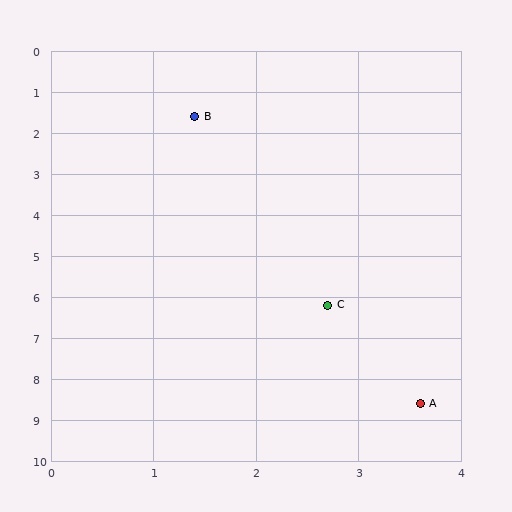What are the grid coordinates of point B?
Point B is at approximately (1.4, 1.6).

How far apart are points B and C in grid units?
Points B and C are about 4.8 grid units apart.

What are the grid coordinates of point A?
Point A is at approximately (3.6, 8.6).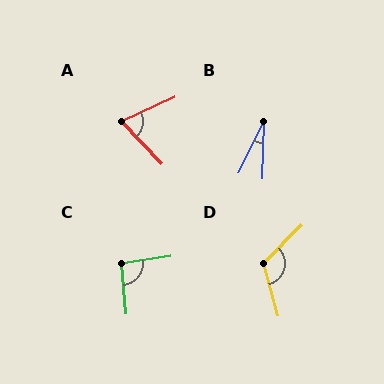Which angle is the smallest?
B, at approximately 25 degrees.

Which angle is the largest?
D, at approximately 119 degrees.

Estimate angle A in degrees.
Approximately 71 degrees.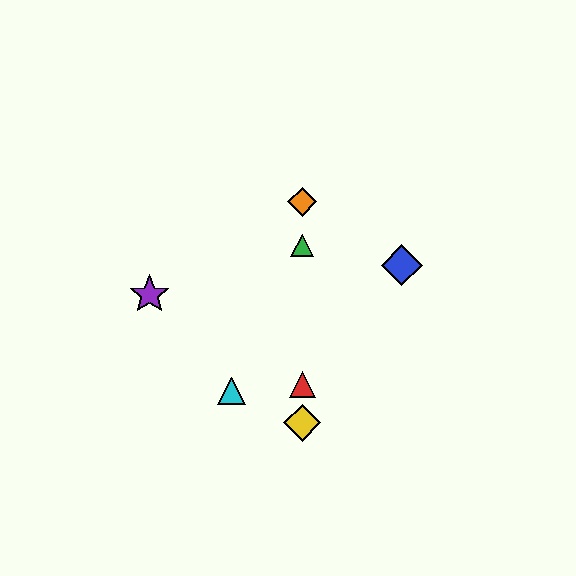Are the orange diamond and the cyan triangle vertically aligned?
No, the orange diamond is at x≈302 and the cyan triangle is at x≈231.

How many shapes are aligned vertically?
4 shapes (the red triangle, the green triangle, the yellow diamond, the orange diamond) are aligned vertically.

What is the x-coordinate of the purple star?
The purple star is at x≈150.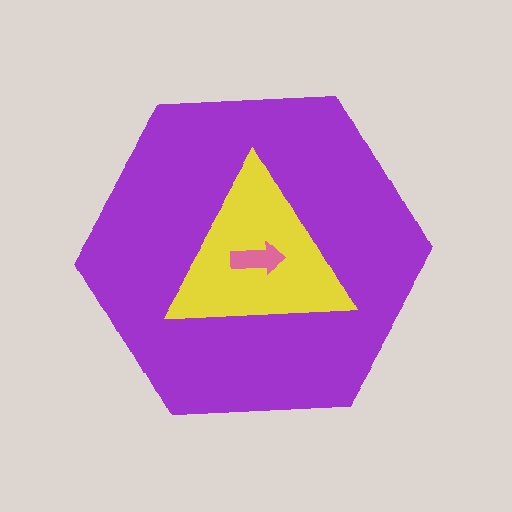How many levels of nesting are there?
3.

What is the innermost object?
The pink arrow.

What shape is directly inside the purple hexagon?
The yellow triangle.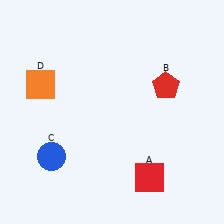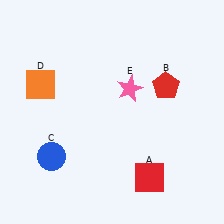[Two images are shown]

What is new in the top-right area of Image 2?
A pink star (E) was added in the top-right area of Image 2.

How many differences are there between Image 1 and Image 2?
There is 1 difference between the two images.